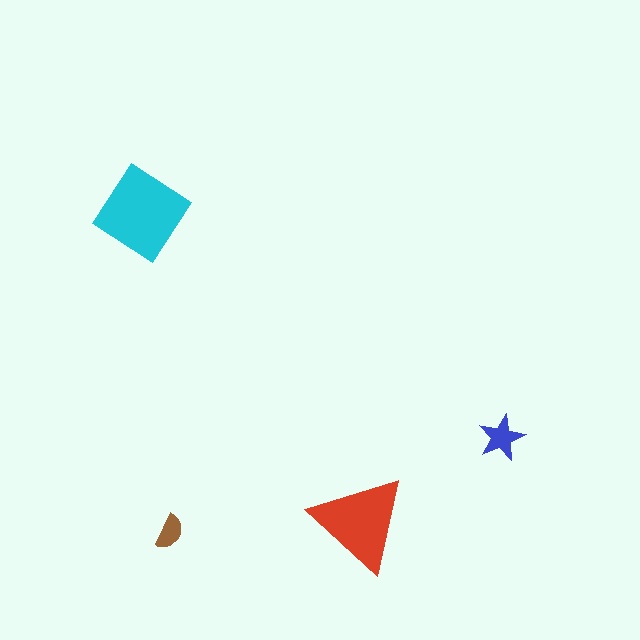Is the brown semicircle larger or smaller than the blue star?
Smaller.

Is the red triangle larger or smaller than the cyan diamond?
Smaller.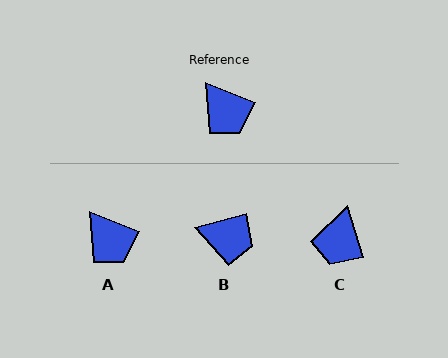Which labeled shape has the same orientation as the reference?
A.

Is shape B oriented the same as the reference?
No, it is off by about 38 degrees.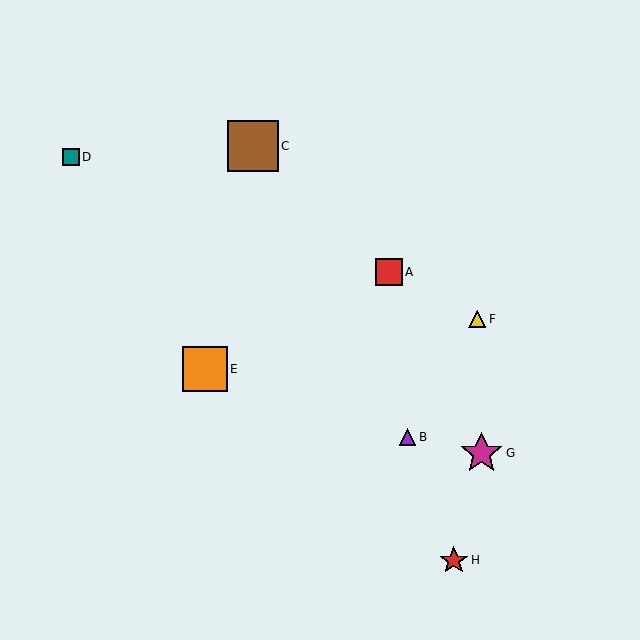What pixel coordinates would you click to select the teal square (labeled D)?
Click at (71, 157) to select the teal square D.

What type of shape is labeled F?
Shape F is a yellow triangle.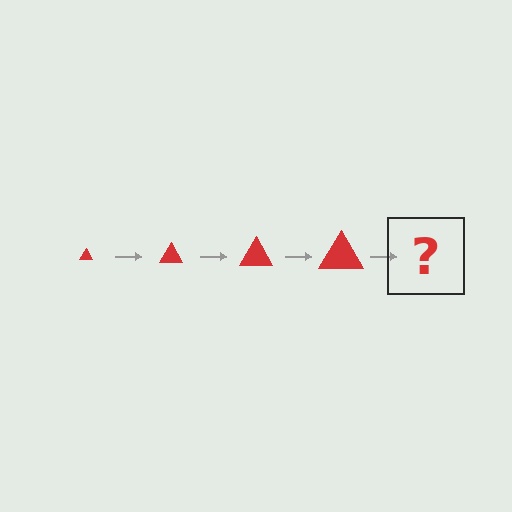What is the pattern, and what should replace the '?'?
The pattern is that the triangle gets progressively larger each step. The '?' should be a red triangle, larger than the previous one.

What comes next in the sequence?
The next element should be a red triangle, larger than the previous one.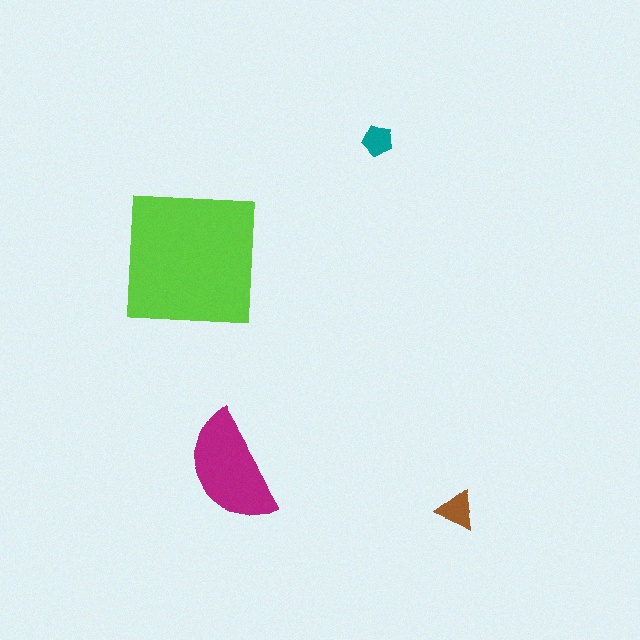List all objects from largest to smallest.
The lime square, the magenta semicircle, the brown triangle, the teal pentagon.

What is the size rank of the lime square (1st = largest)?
1st.